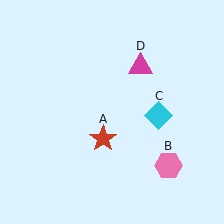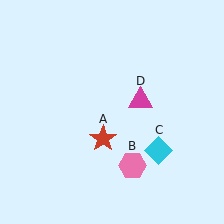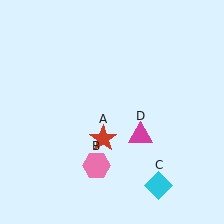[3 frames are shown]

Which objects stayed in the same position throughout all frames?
Red star (object A) remained stationary.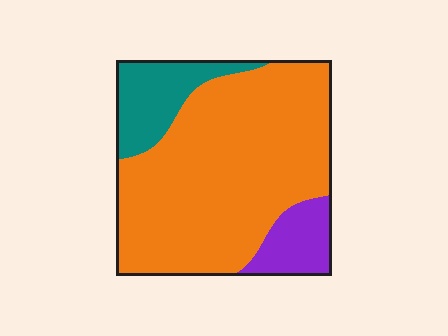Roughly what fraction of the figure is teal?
Teal covers about 15% of the figure.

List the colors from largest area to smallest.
From largest to smallest: orange, teal, purple.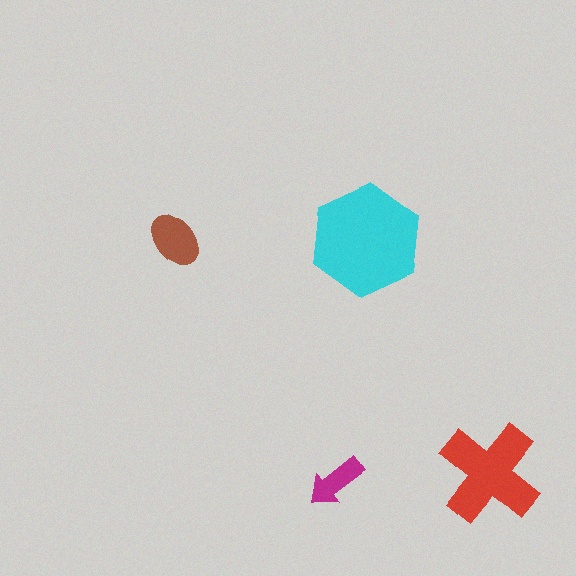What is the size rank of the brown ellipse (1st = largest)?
3rd.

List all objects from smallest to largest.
The magenta arrow, the brown ellipse, the red cross, the cyan hexagon.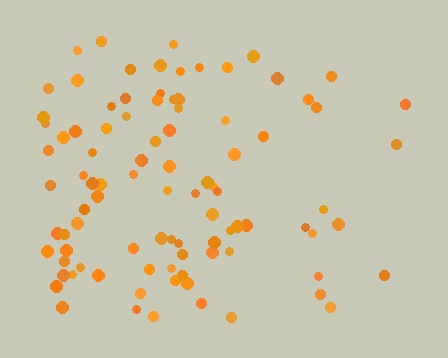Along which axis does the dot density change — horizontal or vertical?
Horizontal.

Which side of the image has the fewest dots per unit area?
The right.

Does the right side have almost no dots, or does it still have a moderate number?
Still a moderate number, just noticeably fewer than the left.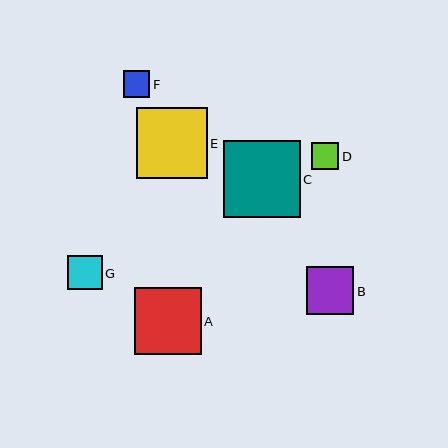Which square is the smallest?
Square F is the smallest with a size of approximately 27 pixels.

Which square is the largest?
Square C is the largest with a size of approximately 77 pixels.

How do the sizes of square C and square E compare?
Square C and square E are approximately the same size.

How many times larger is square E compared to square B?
Square E is approximately 1.5 times the size of square B.